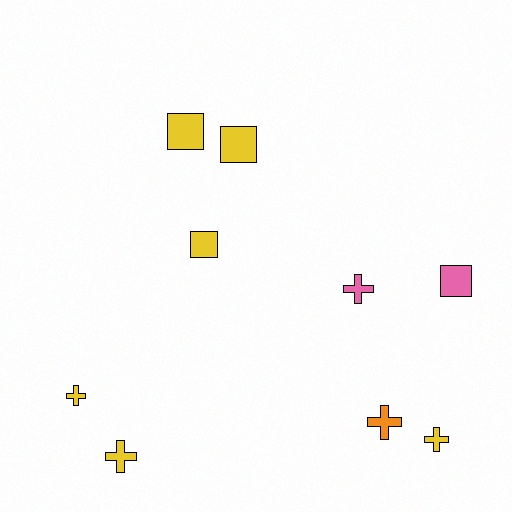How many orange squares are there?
There are no orange squares.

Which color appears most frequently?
Yellow, with 6 objects.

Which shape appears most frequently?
Cross, with 5 objects.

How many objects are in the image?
There are 9 objects.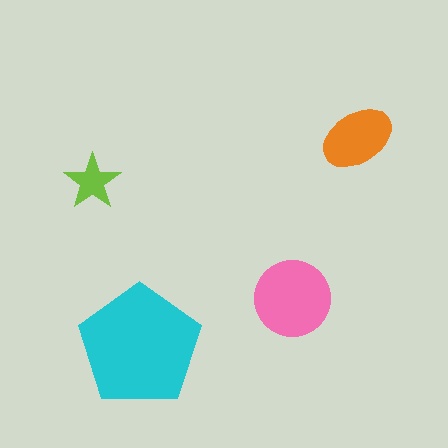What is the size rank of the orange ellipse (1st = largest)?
3rd.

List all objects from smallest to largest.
The lime star, the orange ellipse, the pink circle, the cyan pentagon.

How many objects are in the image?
There are 4 objects in the image.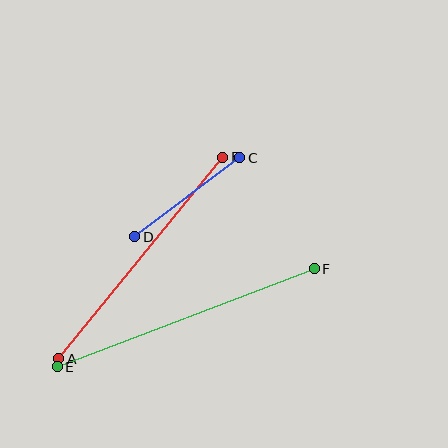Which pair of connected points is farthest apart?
Points E and F are farthest apart.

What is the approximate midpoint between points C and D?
The midpoint is at approximately (187, 197) pixels.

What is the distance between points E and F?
The distance is approximately 275 pixels.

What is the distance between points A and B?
The distance is approximately 260 pixels.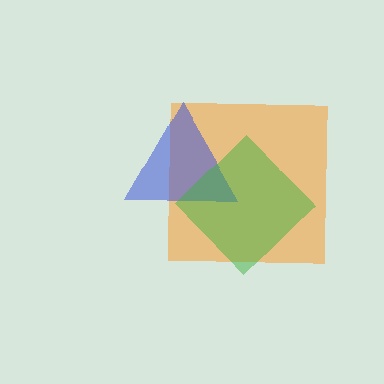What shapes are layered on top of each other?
The layered shapes are: an orange square, a blue triangle, a green diamond.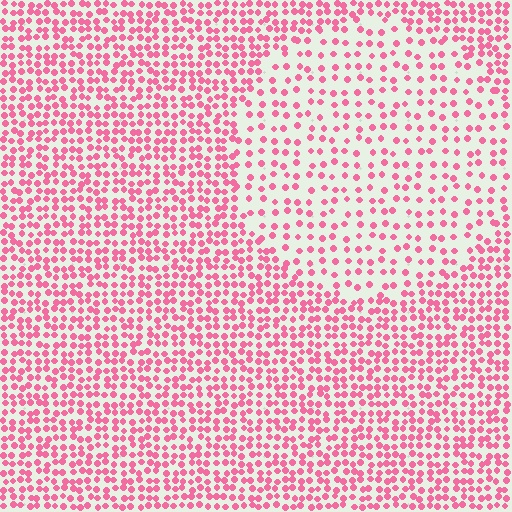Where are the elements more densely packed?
The elements are more densely packed outside the circle boundary.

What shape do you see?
I see a circle.